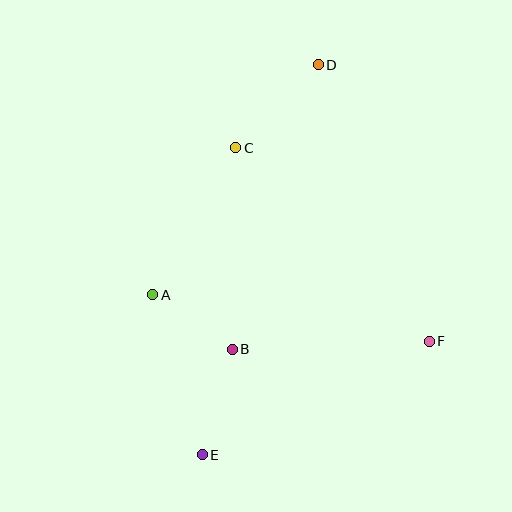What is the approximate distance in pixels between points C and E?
The distance between C and E is approximately 309 pixels.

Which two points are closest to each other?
Points A and B are closest to each other.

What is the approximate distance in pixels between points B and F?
The distance between B and F is approximately 197 pixels.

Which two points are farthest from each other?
Points D and E are farthest from each other.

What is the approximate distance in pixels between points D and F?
The distance between D and F is approximately 298 pixels.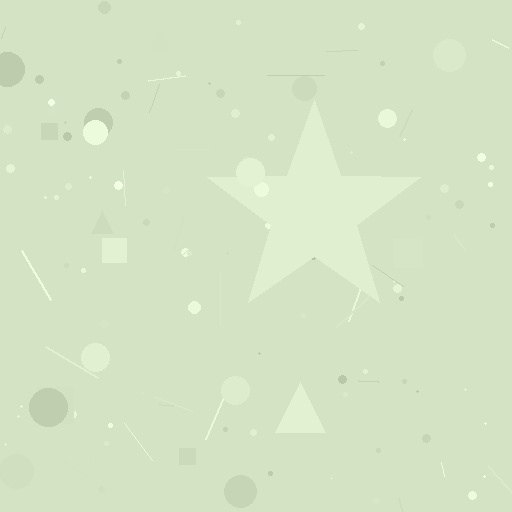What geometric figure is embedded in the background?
A star is embedded in the background.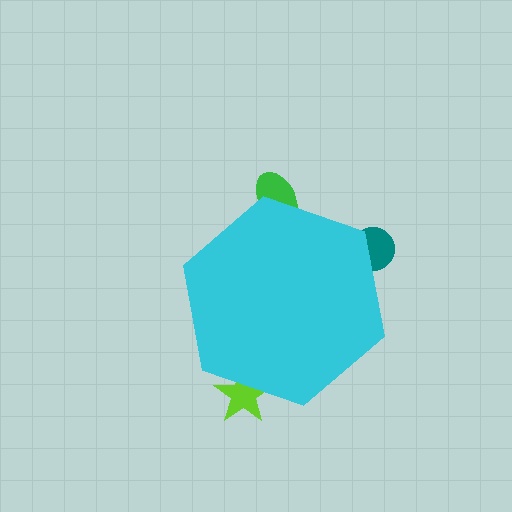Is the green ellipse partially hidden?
Yes, the green ellipse is partially hidden behind the cyan hexagon.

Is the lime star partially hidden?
Yes, the lime star is partially hidden behind the cyan hexagon.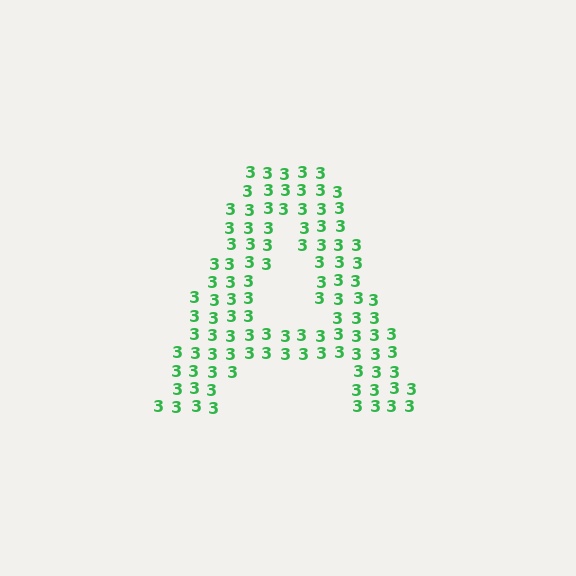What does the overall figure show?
The overall figure shows the letter A.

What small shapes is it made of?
It is made of small digit 3's.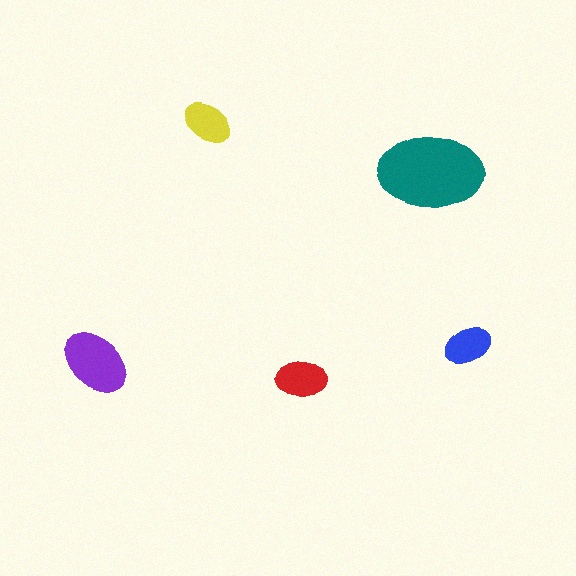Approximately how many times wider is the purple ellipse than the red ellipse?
About 1.5 times wider.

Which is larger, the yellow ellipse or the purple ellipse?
The purple one.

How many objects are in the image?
There are 5 objects in the image.